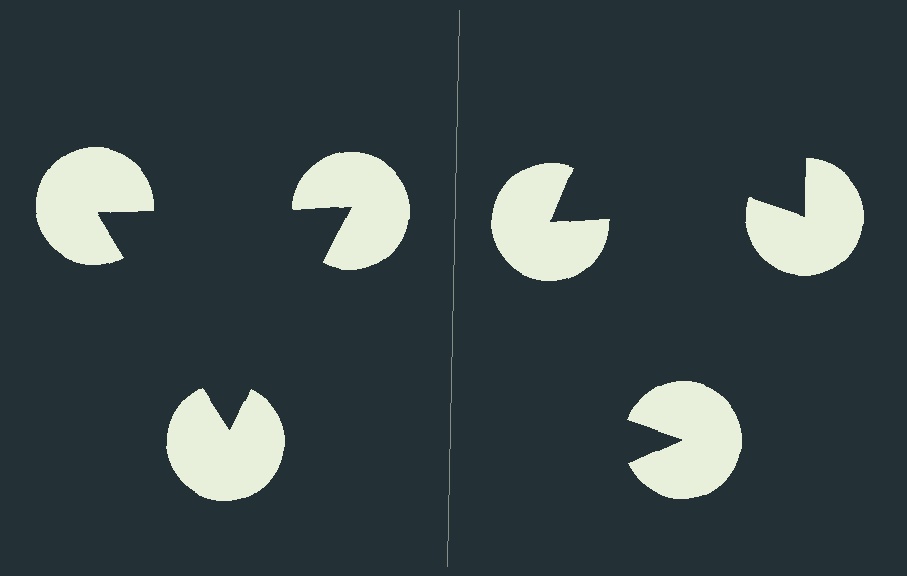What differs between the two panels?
The pac-man discs are positioned identically on both sides; only the wedge orientations differ. On the left they align to a triangle; on the right they are misaligned.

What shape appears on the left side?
An illusory triangle.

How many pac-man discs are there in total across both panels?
6 — 3 on each side.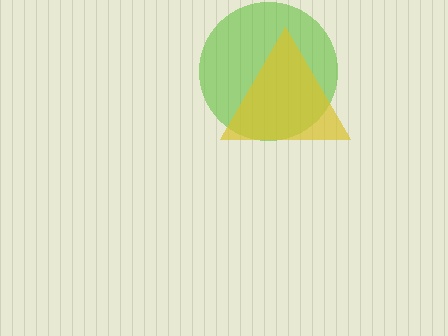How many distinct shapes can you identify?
There are 2 distinct shapes: a lime circle, a yellow triangle.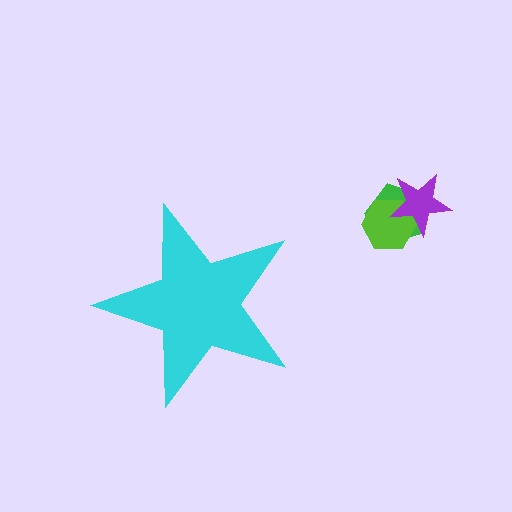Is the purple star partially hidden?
No, the purple star is fully visible.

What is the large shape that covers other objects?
A cyan star.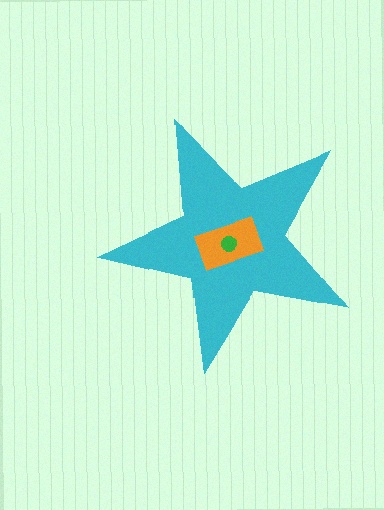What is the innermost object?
The green circle.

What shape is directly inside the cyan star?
The orange rectangle.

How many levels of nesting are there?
3.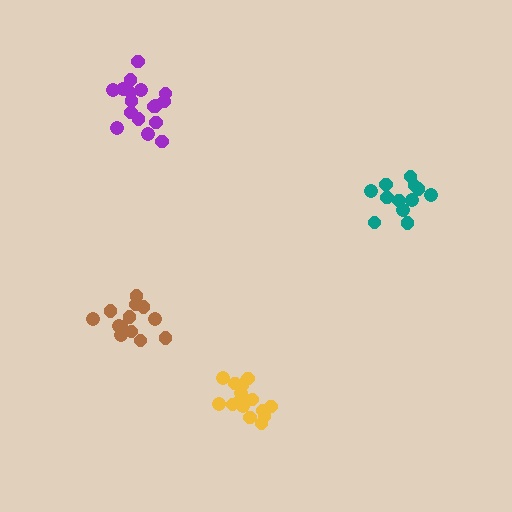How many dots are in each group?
Group 1: 17 dots, Group 2: 12 dots, Group 3: 13 dots, Group 4: 16 dots (58 total).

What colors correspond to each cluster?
The clusters are colored: purple, teal, brown, yellow.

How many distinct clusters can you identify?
There are 4 distinct clusters.